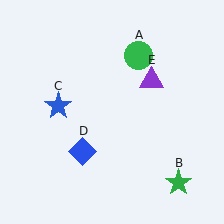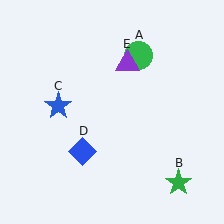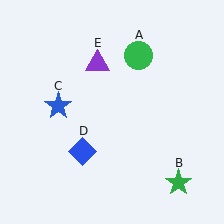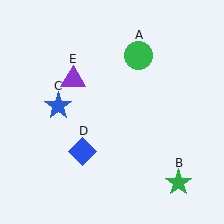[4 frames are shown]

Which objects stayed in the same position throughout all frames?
Green circle (object A) and green star (object B) and blue star (object C) and blue diamond (object D) remained stationary.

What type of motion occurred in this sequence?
The purple triangle (object E) rotated counterclockwise around the center of the scene.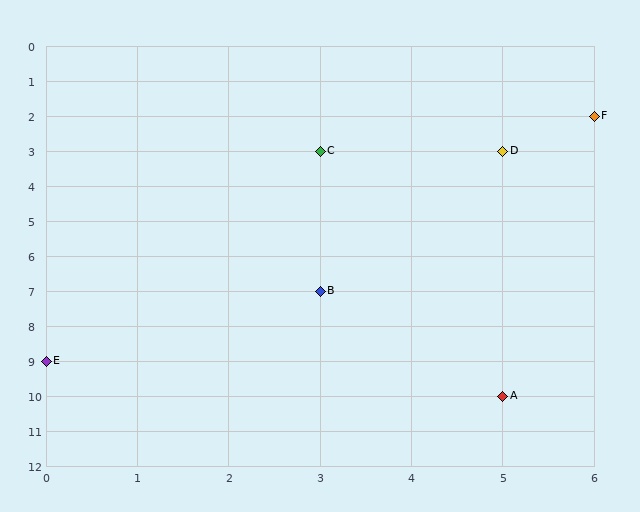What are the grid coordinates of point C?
Point C is at grid coordinates (3, 3).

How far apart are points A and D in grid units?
Points A and D are 7 rows apart.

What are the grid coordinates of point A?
Point A is at grid coordinates (5, 10).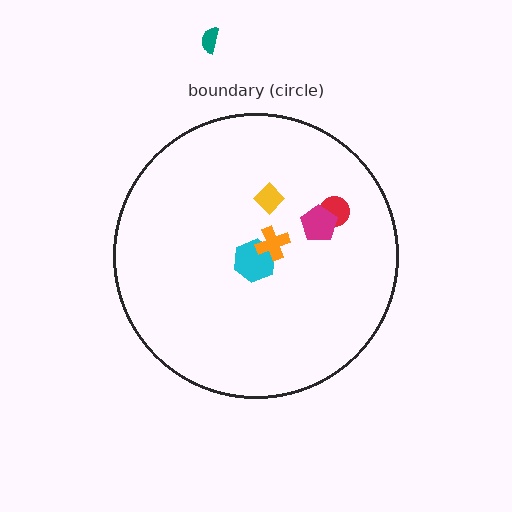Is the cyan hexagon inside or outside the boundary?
Inside.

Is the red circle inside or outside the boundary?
Inside.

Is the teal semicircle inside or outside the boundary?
Outside.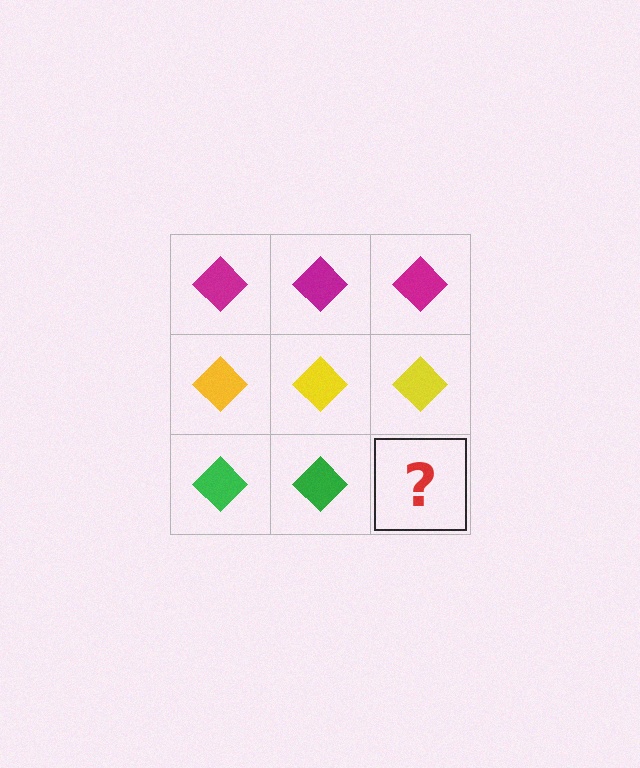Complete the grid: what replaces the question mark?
The question mark should be replaced with a green diamond.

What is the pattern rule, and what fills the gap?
The rule is that each row has a consistent color. The gap should be filled with a green diamond.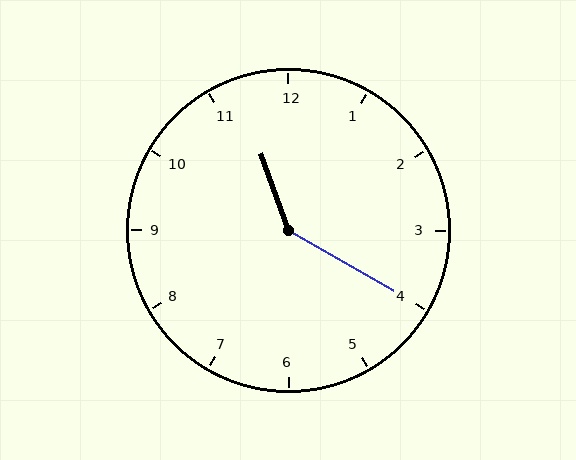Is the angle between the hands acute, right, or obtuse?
It is obtuse.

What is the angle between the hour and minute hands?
Approximately 140 degrees.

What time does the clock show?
11:20.